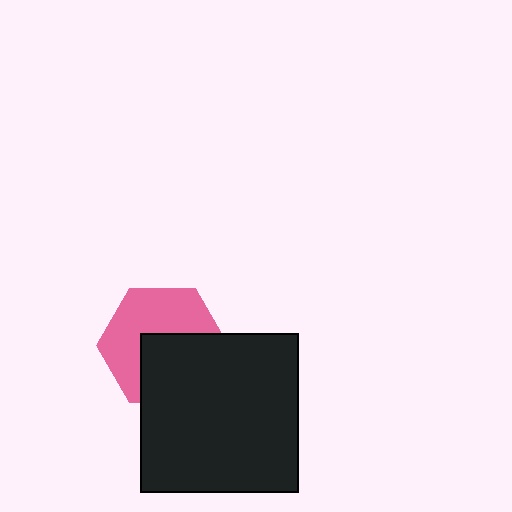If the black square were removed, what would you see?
You would see the complete pink hexagon.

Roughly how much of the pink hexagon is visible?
About half of it is visible (roughly 54%).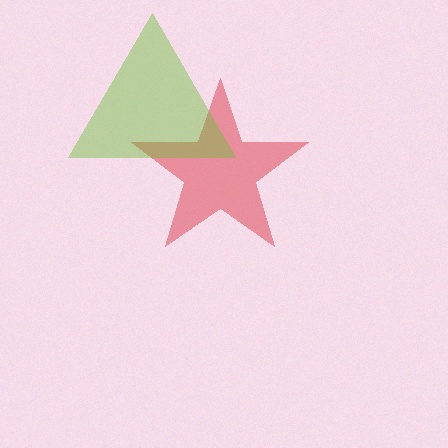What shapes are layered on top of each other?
The layered shapes are: a red star, a lime triangle.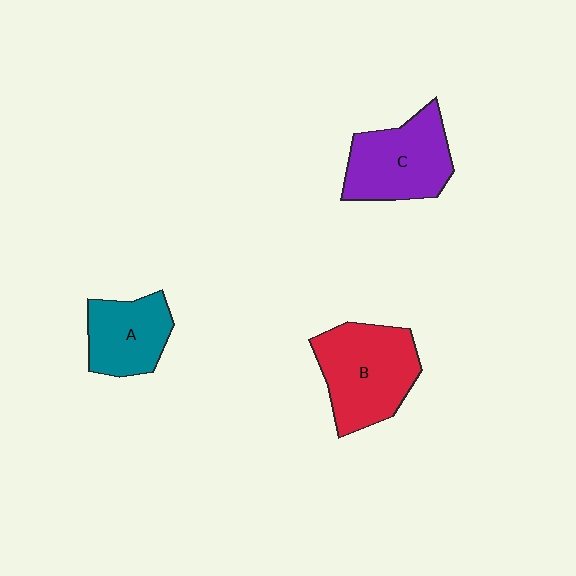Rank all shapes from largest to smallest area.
From largest to smallest: B (red), C (purple), A (teal).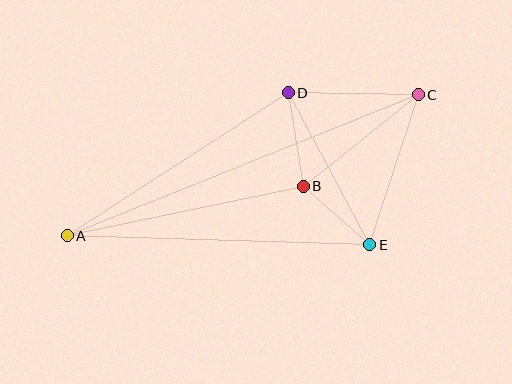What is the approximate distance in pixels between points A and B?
The distance between A and B is approximately 241 pixels.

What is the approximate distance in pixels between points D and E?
The distance between D and E is approximately 172 pixels.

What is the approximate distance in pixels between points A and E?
The distance between A and E is approximately 302 pixels.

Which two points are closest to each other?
Points B and E are closest to each other.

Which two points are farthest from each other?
Points A and C are farthest from each other.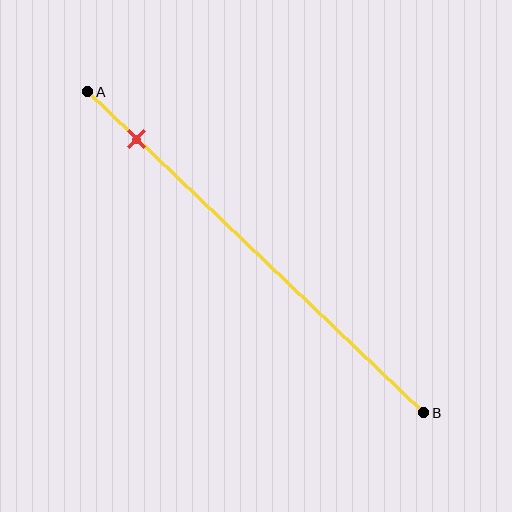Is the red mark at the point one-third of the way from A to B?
No, the mark is at about 15% from A, not at the 33% one-third point.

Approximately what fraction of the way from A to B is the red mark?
The red mark is approximately 15% of the way from A to B.